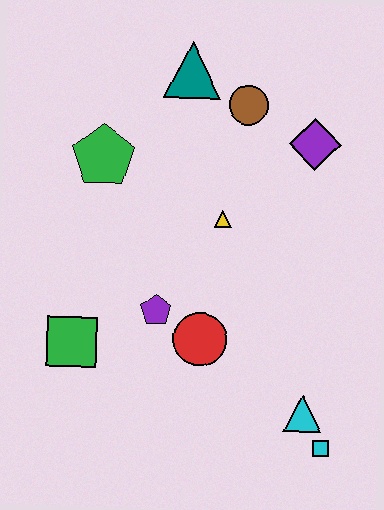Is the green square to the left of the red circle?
Yes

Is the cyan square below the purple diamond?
Yes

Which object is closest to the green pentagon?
The teal triangle is closest to the green pentagon.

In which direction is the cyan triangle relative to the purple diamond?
The cyan triangle is below the purple diamond.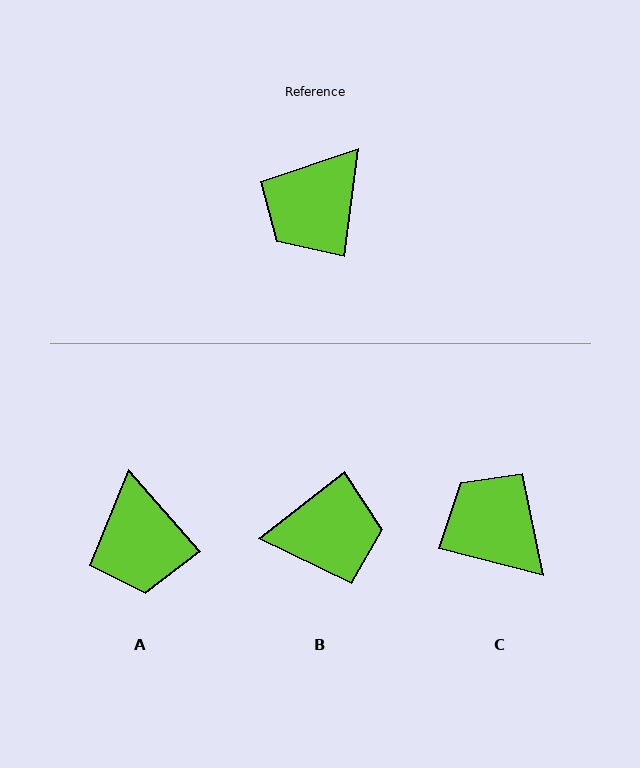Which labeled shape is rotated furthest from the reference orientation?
B, about 136 degrees away.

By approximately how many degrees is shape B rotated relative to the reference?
Approximately 136 degrees counter-clockwise.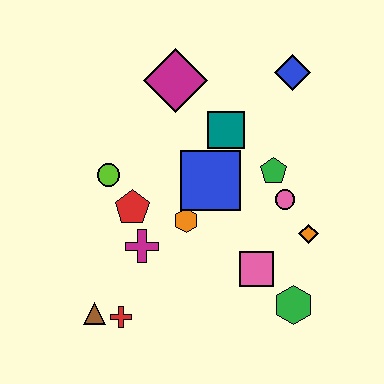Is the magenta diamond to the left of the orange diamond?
Yes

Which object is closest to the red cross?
The brown triangle is closest to the red cross.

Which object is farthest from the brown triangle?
The blue diamond is farthest from the brown triangle.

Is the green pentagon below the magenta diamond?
Yes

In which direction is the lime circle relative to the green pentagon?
The lime circle is to the left of the green pentagon.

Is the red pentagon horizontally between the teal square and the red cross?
Yes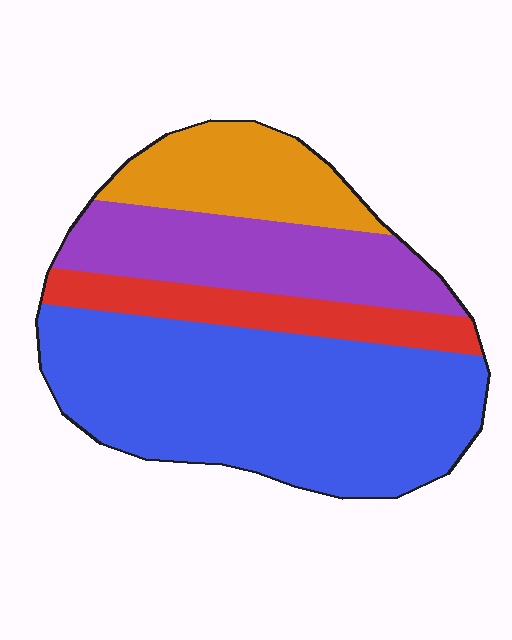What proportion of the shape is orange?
Orange takes up less than a quarter of the shape.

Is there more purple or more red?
Purple.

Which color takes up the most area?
Blue, at roughly 50%.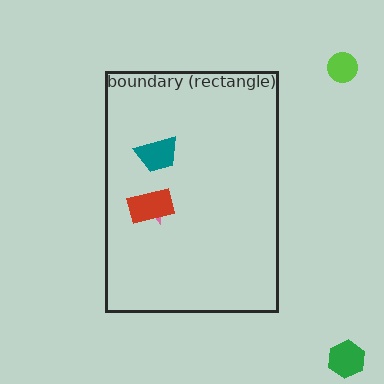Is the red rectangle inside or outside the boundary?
Inside.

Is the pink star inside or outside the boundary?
Inside.